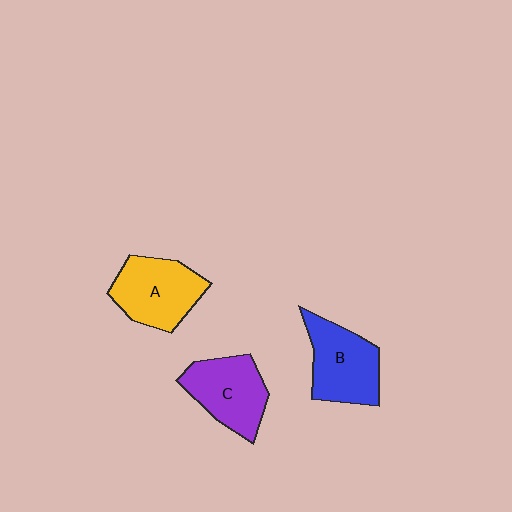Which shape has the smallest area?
Shape C (purple).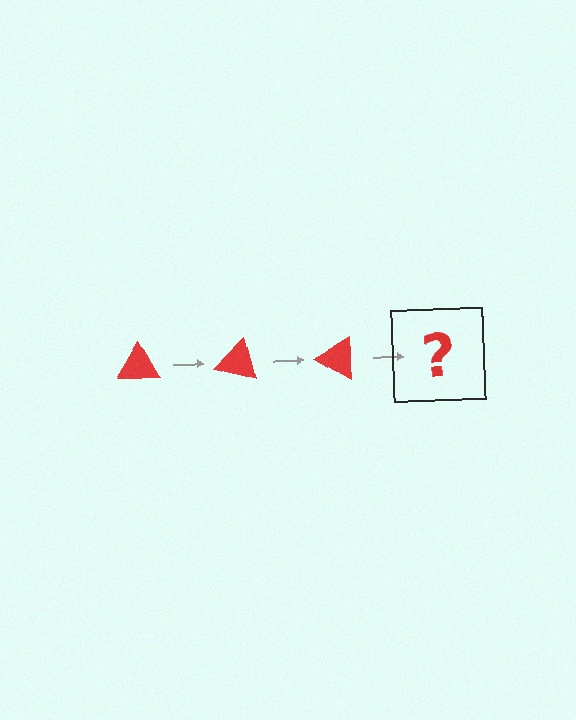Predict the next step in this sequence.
The next step is a red triangle rotated 45 degrees.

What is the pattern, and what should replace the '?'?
The pattern is that the triangle rotates 15 degrees each step. The '?' should be a red triangle rotated 45 degrees.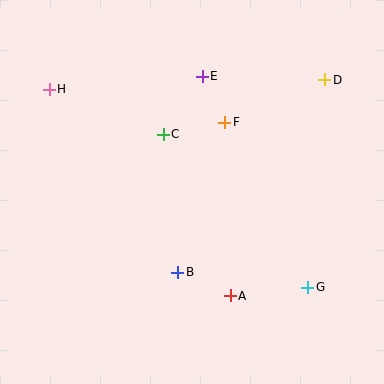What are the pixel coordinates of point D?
Point D is at (325, 80).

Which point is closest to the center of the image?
Point C at (163, 134) is closest to the center.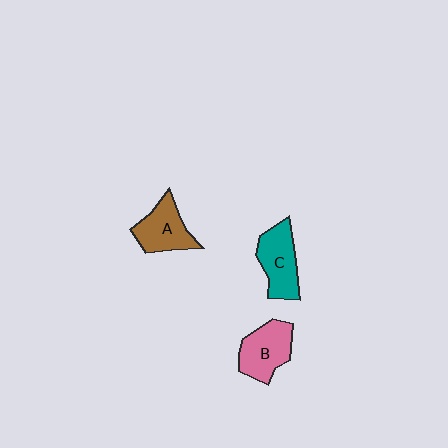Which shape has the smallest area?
Shape A (brown).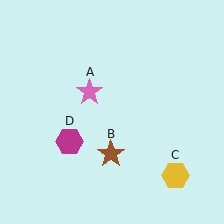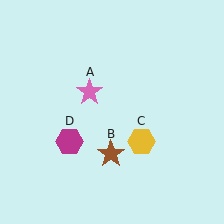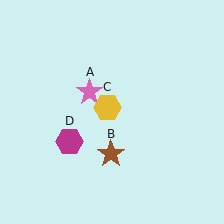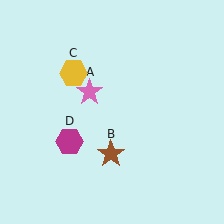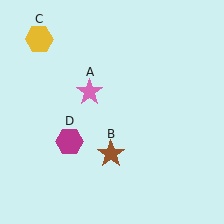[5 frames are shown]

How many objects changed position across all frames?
1 object changed position: yellow hexagon (object C).